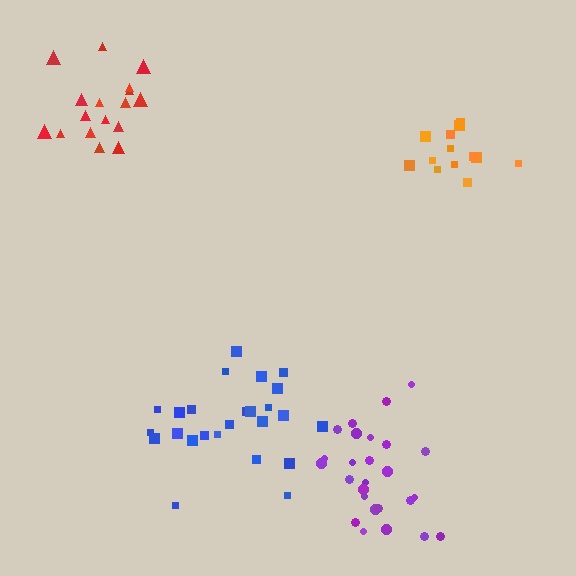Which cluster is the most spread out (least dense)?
Blue.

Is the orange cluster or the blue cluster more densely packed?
Orange.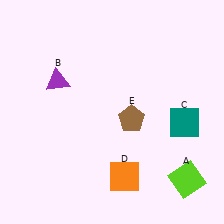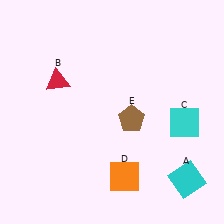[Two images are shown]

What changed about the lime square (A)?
In Image 1, A is lime. In Image 2, it changed to cyan.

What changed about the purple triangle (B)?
In Image 1, B is purple. In Image 2, it changed to red.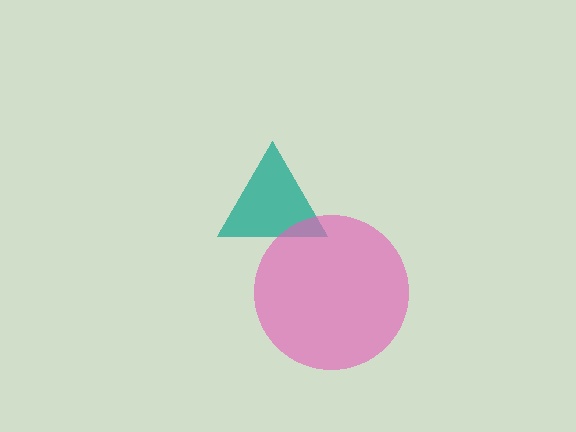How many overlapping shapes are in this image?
There are 2 overlapping shapes in the image.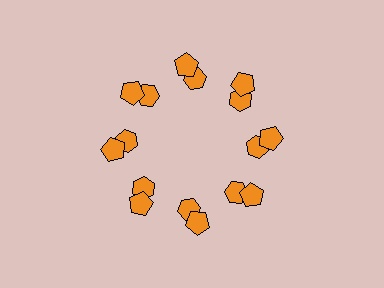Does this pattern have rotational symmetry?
Yes, this pattern has 8-fold rotational symmetry. It looks the same after rotating 45 degrees around the center.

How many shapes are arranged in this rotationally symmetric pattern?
There are 16 shapes, arranged in 8 groups of 2.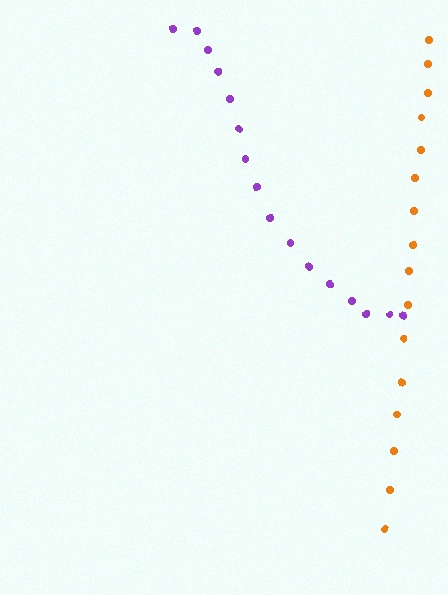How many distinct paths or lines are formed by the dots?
There are 2 distinct paths.